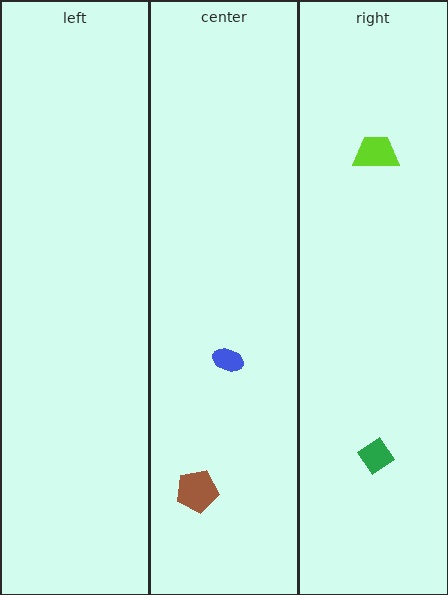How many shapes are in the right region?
2.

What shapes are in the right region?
The green diamond, the lime trapezoid.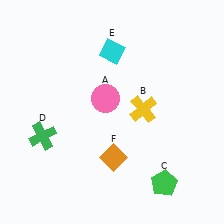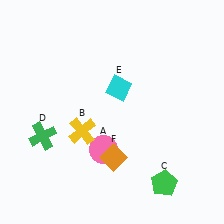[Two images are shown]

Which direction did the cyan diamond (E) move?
The cyan diamond (E) moved down.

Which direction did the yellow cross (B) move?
The yellow cross (B) moved left.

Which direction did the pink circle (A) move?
The pink circle (A) moved down.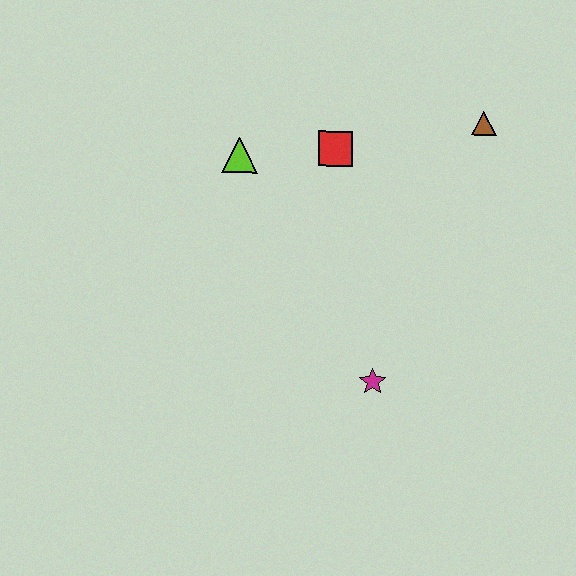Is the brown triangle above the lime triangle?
Yes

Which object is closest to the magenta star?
The red square is closest to the magenta star.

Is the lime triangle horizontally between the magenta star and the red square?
No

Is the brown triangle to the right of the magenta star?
Yes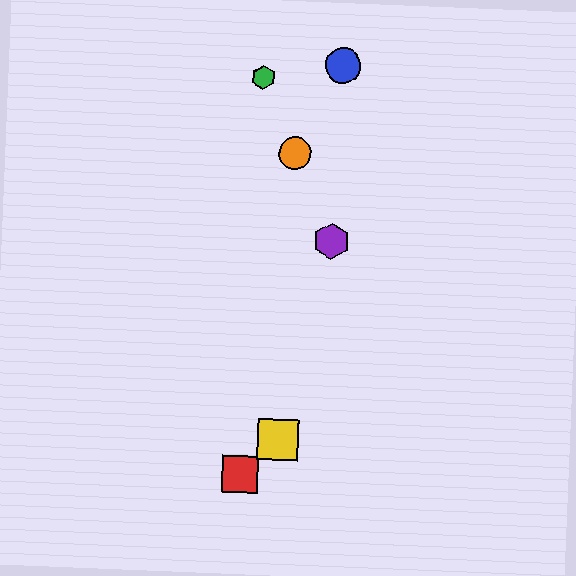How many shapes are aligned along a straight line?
3 shapes (the green hexagon, the purple hexagon, the orange circle) are aligned along a straight line.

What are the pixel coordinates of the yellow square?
The yellow square is at (278, 440).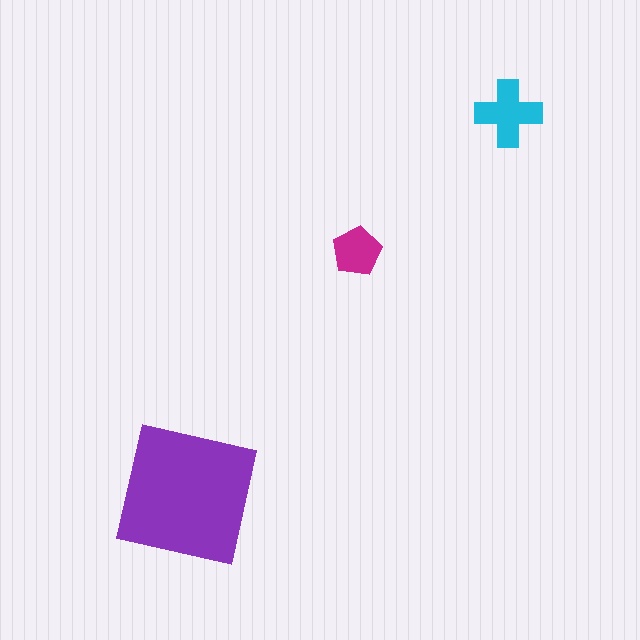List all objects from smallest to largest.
The magenta pentagon, the cyan cross, the purple square.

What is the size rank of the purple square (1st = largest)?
1st.